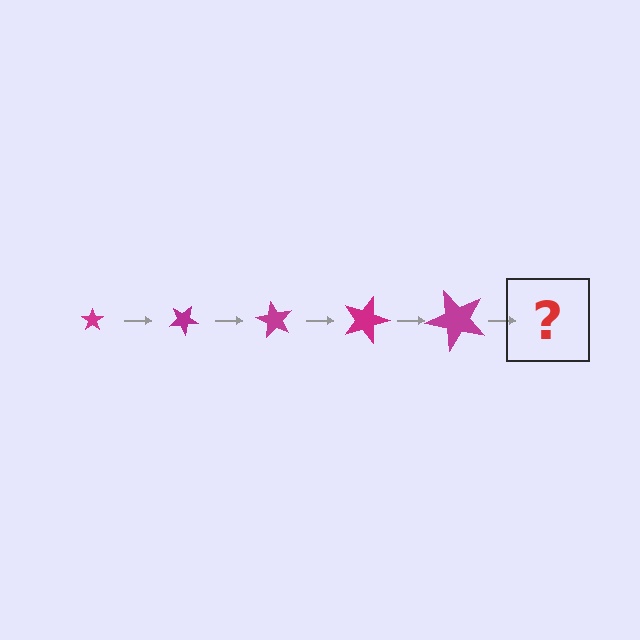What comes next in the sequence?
The next element should be a star, larger than the previous one and rotated 150 degrees from the start.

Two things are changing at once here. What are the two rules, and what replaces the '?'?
The two rules are that the star grows larger each step and it rotates 30 degrees each step. The '?' should be a star, larger than the previous one and rotated 150 degrees from the start.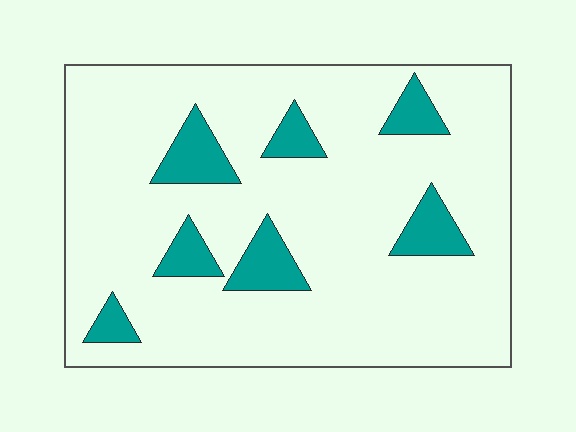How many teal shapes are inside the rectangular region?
7.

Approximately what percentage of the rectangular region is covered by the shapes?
Approximately 15%.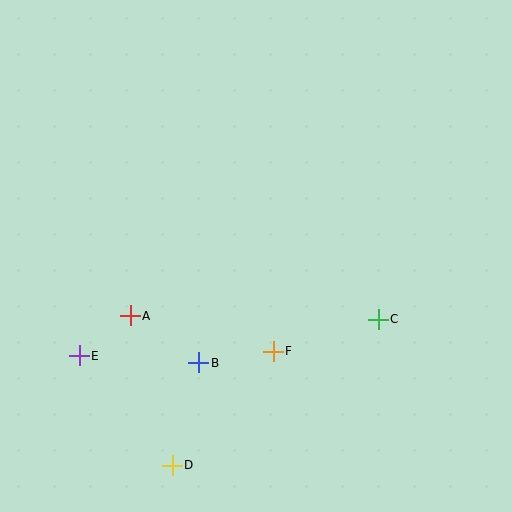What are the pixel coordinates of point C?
Point C is at (378, 319).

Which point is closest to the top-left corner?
Point A is closest to the top-left corner.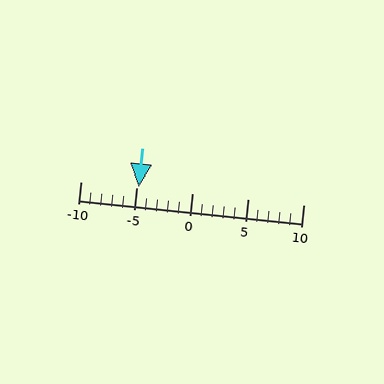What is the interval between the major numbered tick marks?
The major tick marks are spaced 5 units apart.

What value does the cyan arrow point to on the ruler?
The cyan arrow points to approximately -5.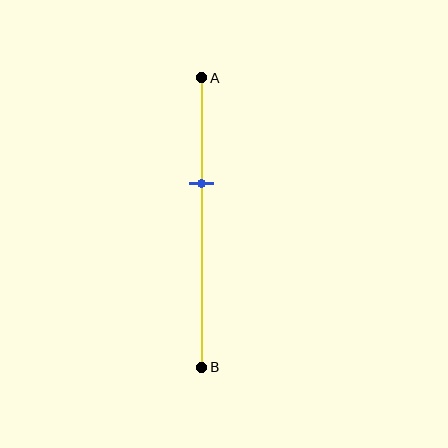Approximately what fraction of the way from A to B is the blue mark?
The blue mark is approximately 35% of the way from A to B.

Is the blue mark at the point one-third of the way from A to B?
No, the mark is at about 35% from A, not at the 33% one-third point.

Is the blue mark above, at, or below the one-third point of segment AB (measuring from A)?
The blue mark is below the one-third point of segment AB.